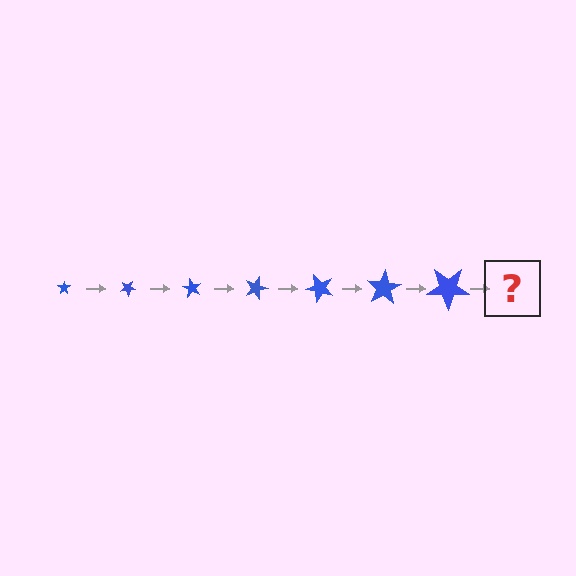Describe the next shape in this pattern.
It should be a star, larger than the previous one and rotated 210 degrees from the start.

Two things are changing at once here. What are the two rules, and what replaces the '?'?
The two rules are that the star grows larger each step and it rotates 30 degrees each step. The '?' should be a star, larger than the previous one and rotated 210 degrees from the start.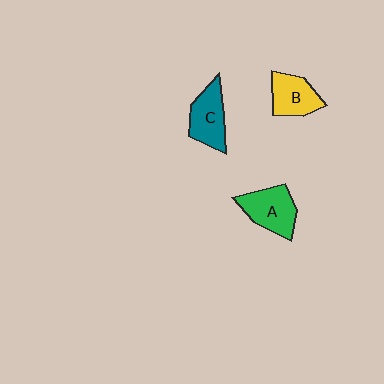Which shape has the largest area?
Shape A (green).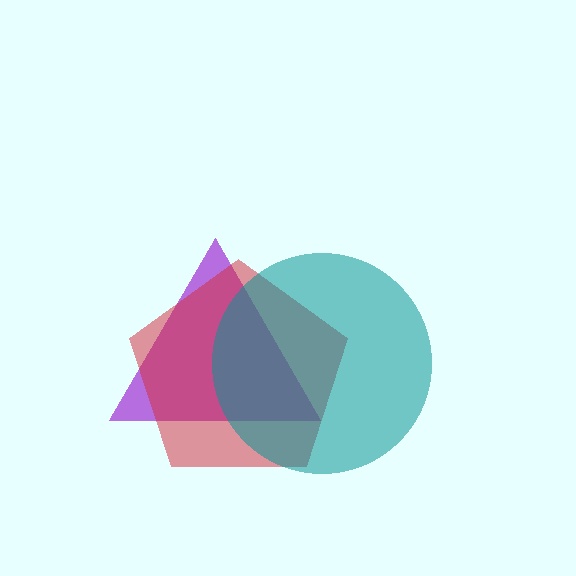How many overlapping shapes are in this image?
There are 3 overlapping shapes in the image.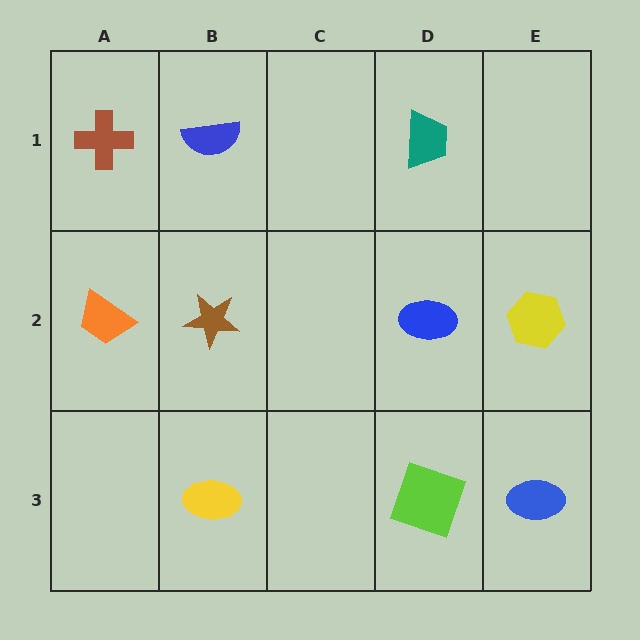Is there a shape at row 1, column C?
No, that cell is empty.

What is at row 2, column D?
A blue ellipse.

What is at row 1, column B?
A blue semicircle.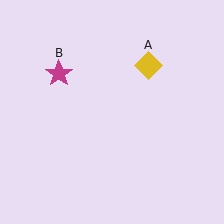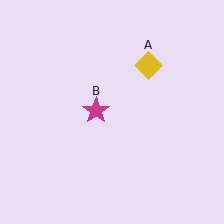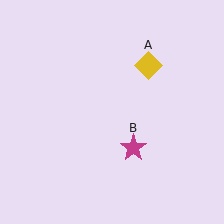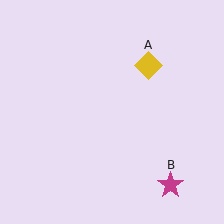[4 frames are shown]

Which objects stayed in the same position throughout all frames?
Yellow diamond (object A) remained stationary.